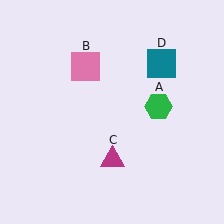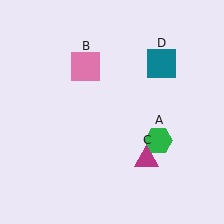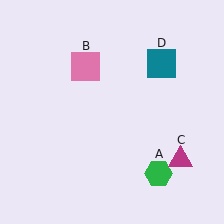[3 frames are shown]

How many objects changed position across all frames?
2 objects changed position: green hexagon (object A), magenta triangle (object C).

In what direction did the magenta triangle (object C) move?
The magenta triangle (object C) moved right.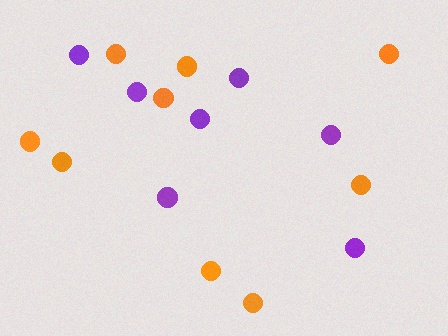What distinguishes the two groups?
There are 2 groups: one group of orange circles (9) and one group of purple circles (7).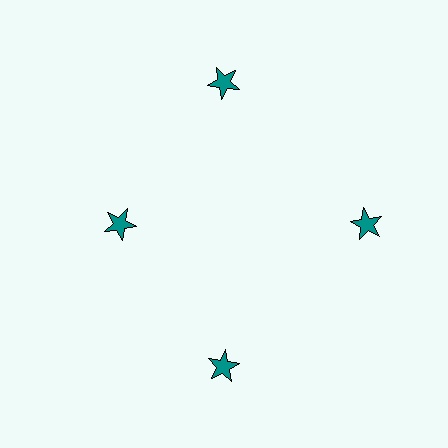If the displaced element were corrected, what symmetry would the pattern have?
It would have 4-fold rotational symmetry — the pattern would map onto itself every 90 degrees.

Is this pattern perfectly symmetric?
No. The 4 teal stars are arranged in a ring, but one element near the 9 o'clock position is pulled inward toward the center, breaking the 4-fold rotational symmetry.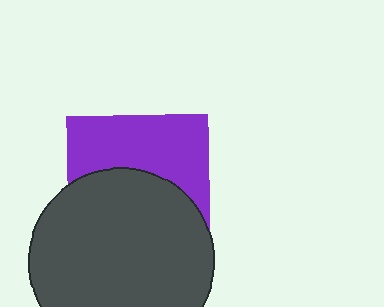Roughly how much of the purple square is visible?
About half of it is visible (roughly 46%).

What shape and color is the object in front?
The object in front is a dark gray circle.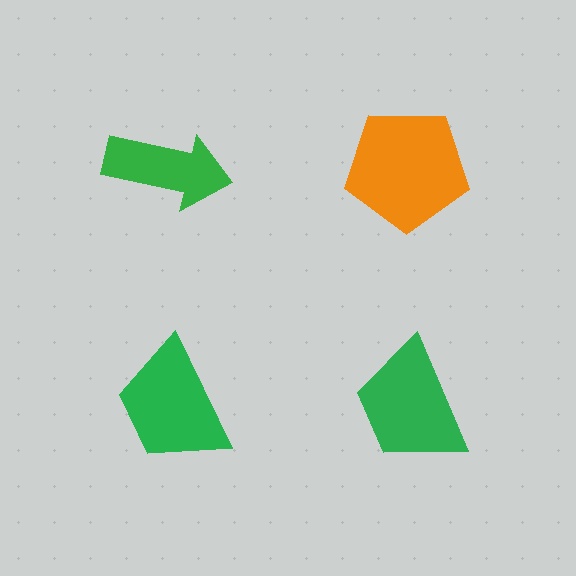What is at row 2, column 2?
A green trapezoid.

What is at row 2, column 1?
A green trapezoid.